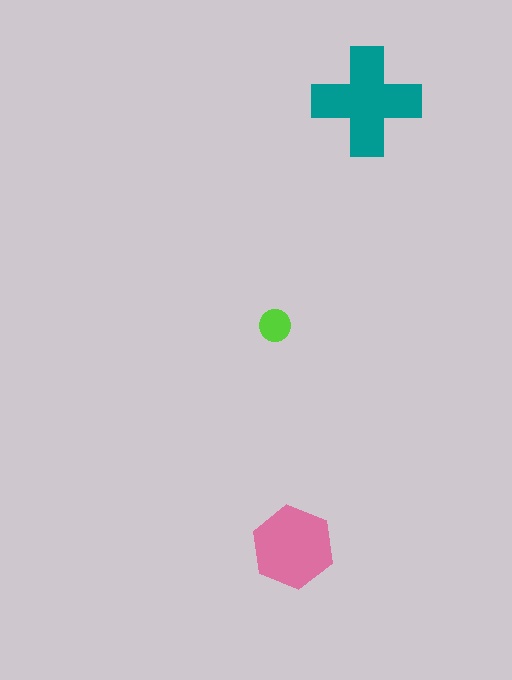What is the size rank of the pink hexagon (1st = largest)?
2nd.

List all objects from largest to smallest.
The teal cross, the pink hexagon, the lime circle.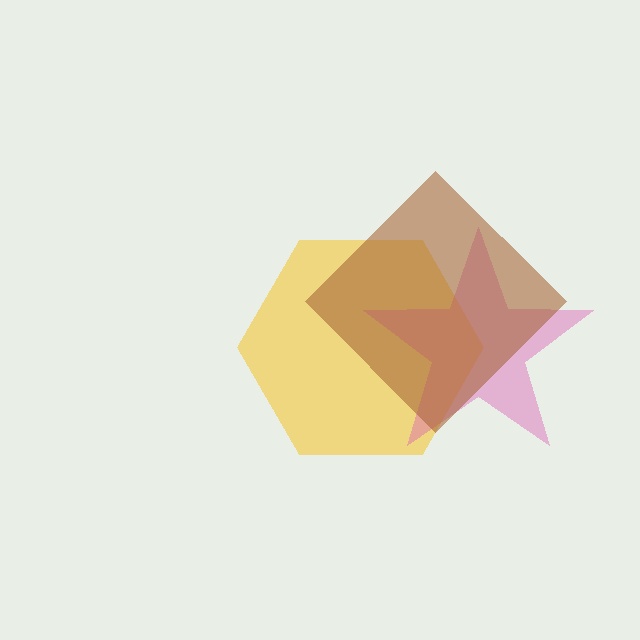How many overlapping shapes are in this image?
There are 3 overlapping shapes in the image.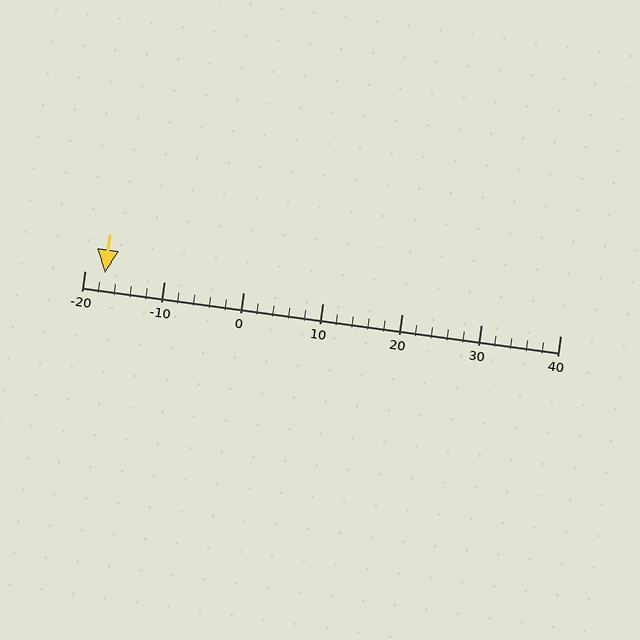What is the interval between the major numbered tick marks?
The major tick marks are spaced 10 units apart.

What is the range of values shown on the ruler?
The ruler shows values from -20 to 40.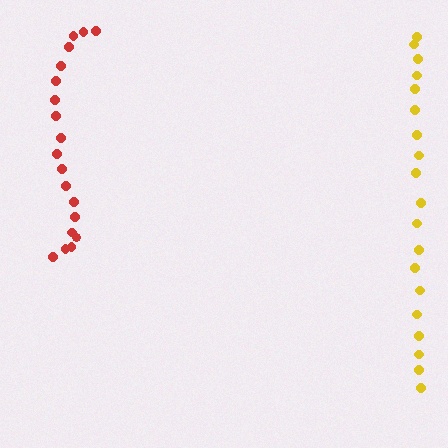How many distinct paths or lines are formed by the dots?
There are 2 distinct paths.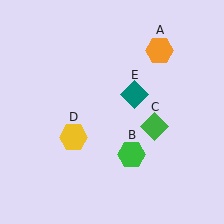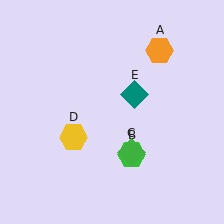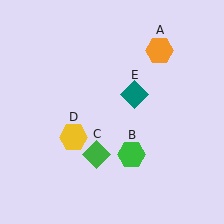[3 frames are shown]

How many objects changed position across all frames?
1 object changed position: green diamond (object C).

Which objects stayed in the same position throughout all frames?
Orange hexagon (object A) and green hexagon (object B) and yellow hexagon (object D) and teal diamond (object E) remained stationary.